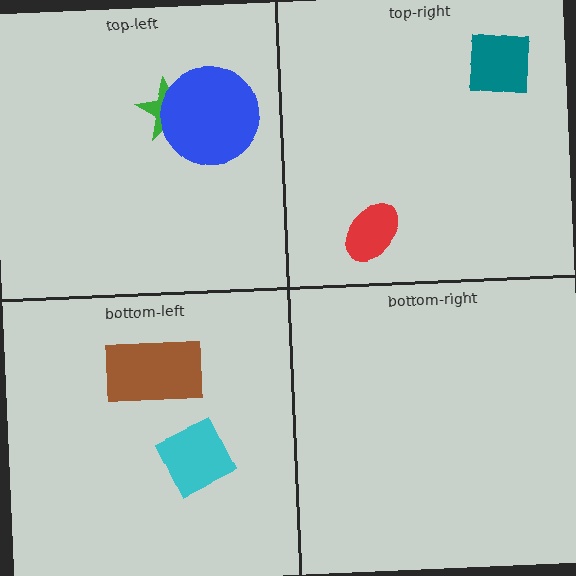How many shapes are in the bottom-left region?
2.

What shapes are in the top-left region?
The green star, the blue circle.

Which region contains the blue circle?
The top-left region.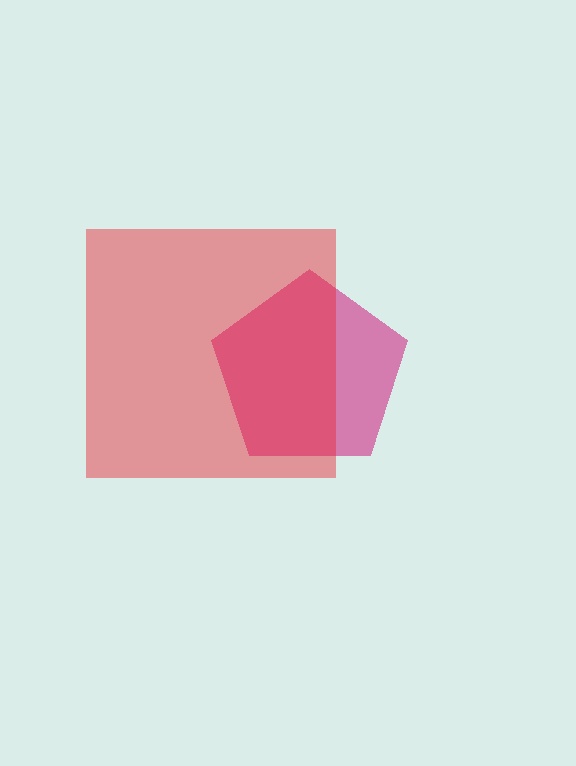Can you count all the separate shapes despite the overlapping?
Yes, there are 2 separate shapes.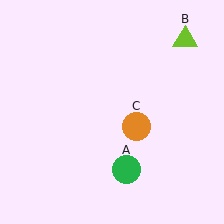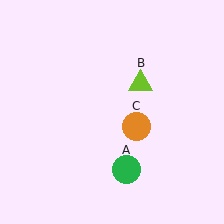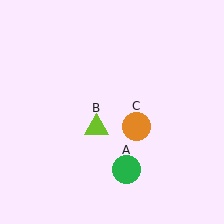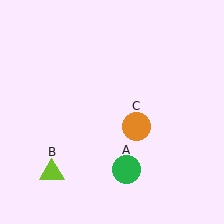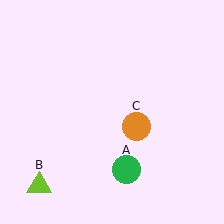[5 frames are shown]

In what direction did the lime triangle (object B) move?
The lime triangle (object B) moved down and to the left.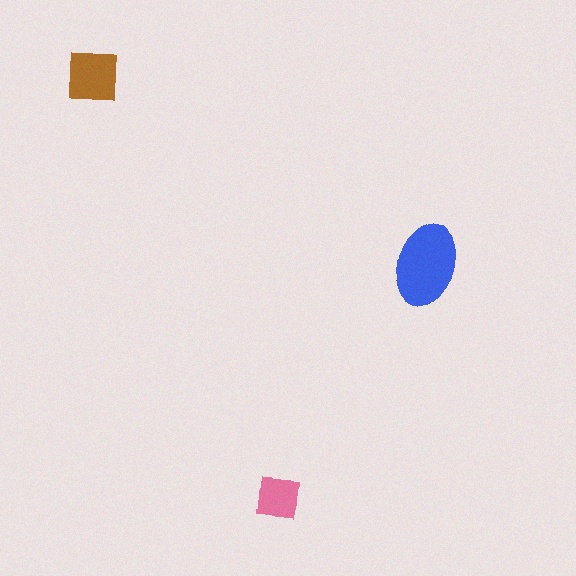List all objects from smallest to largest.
The pink square, the brown square, the blue ellipse.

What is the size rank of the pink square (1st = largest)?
3rd.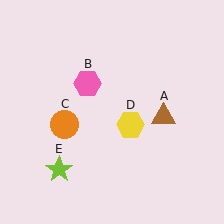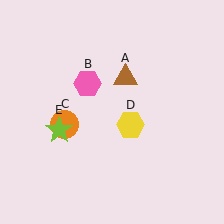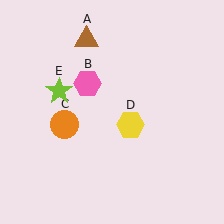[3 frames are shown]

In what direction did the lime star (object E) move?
The lime star (object E) moved up.